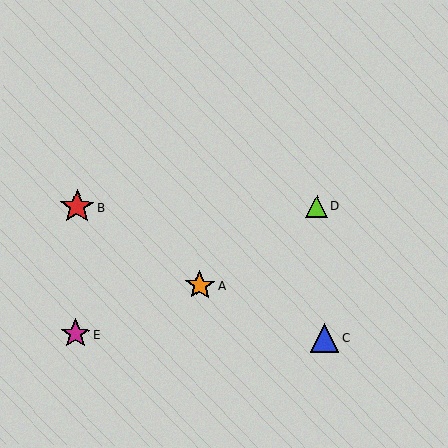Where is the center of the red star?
The center of the red star is at (77, 207).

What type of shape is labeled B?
Shape B is a red star.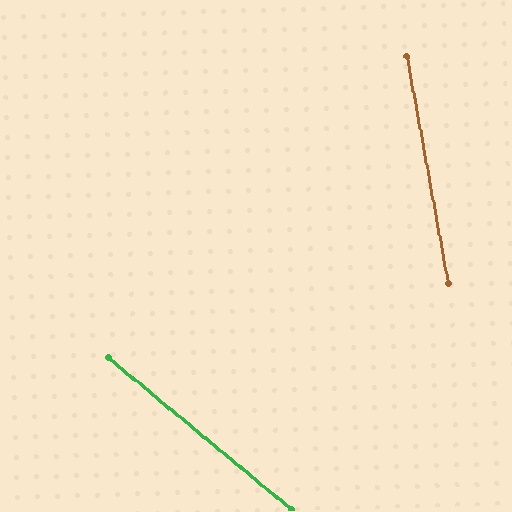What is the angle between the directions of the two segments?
Approximately 40 degrees.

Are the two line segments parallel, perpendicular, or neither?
Neither parallel nor perpendicular — they differ by about 40°.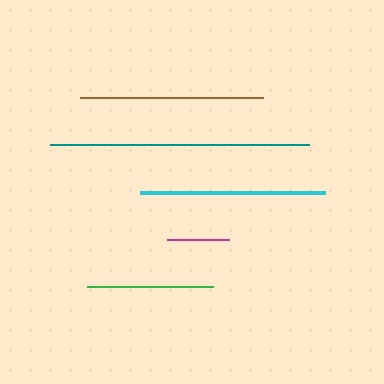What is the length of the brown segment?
The brown segment is approximately 184 pixels long.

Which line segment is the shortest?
The magenta line is the shortest at approximately 62 pixels.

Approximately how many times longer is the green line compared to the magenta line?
The green line is approximately 2.1 times the length of the magenta line.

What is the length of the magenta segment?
The magenta segment is approximately 62 pixels long.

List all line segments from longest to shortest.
From longest to shortest: teal, cyan, brown, green, magenta.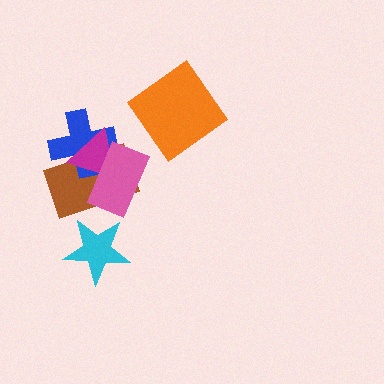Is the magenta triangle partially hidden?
Yes, it is partially covered by another shape.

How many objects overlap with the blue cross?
3 objects overlap with the blue cross.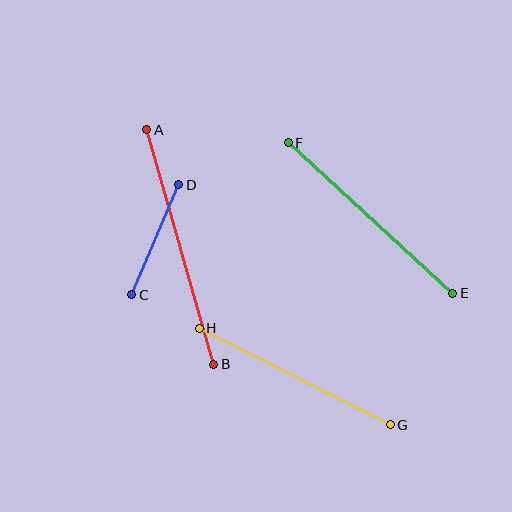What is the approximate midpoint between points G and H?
The midpoint is at approximately (295, 377) pixels.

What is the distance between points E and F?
The distance is approximately 223 pixels.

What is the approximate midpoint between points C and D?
The midpoint is at approximately (155, 240) pixels.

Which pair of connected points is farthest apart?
Points A and B are farthest apart.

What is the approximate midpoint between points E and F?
The midpoint is at approximately (371, 218) pixels.